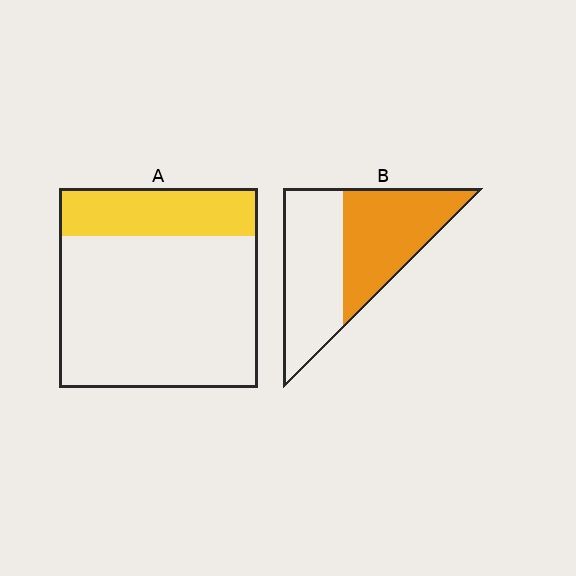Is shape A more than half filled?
No.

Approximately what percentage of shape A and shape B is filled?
A is approximately 25% and B is approximately 50%.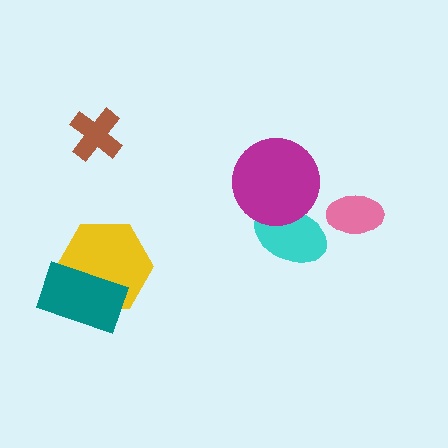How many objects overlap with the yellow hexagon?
1 object overlaps with the yellow hexagon.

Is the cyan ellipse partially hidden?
Yes, it is partially covered by another shape.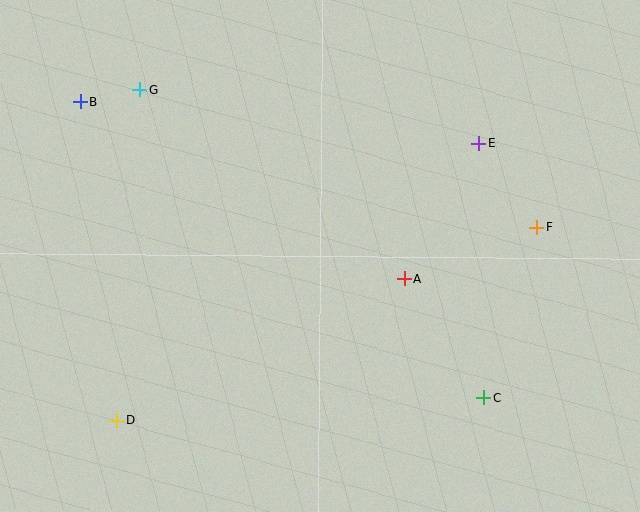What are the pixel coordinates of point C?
Point C is at (483, 398).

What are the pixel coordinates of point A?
Point A is at (404, 279).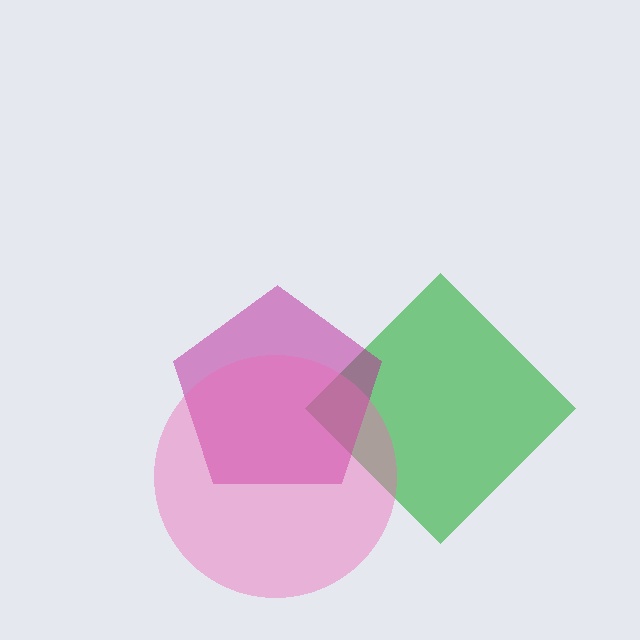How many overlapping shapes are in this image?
There are 3 overlapping shapes in the image.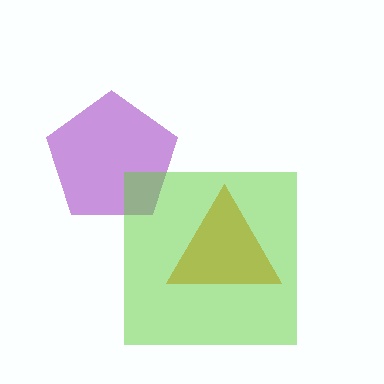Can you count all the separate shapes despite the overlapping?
Yes, there are 3 separate shapes.